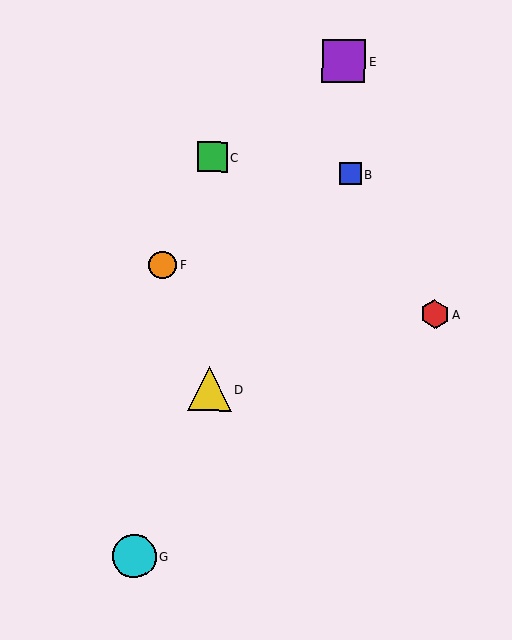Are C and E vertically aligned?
No, C is at x≈213 and E is at x≈344.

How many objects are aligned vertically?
2 objects (C, D) are aligned vertically.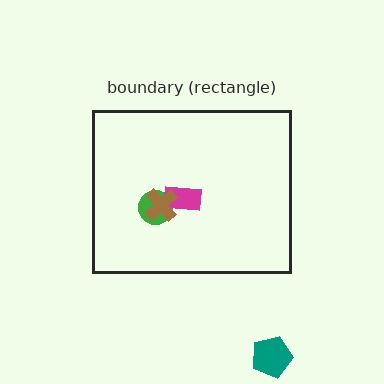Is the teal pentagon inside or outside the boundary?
Outside.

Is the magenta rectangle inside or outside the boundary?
Inside.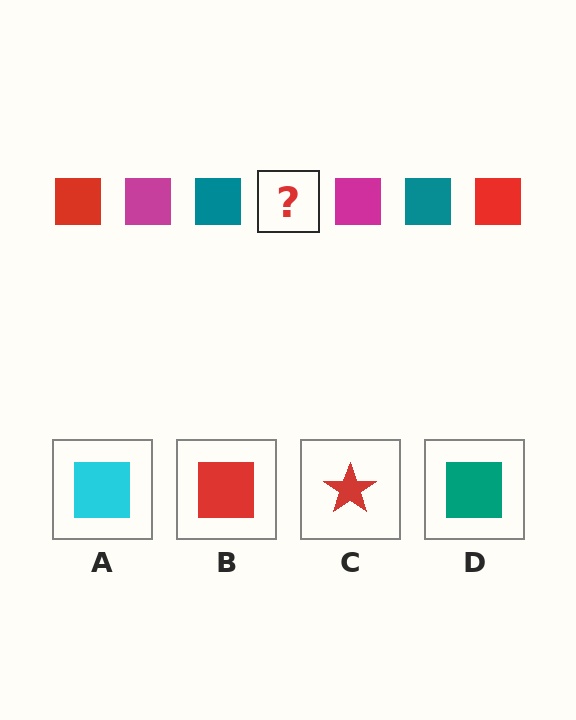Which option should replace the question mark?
Option B.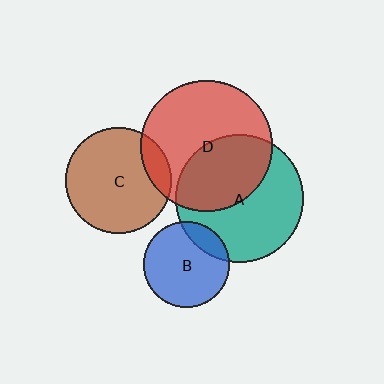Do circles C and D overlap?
Yes.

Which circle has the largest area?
Circle D (red).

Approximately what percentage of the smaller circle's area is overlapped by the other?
Approximately 15%.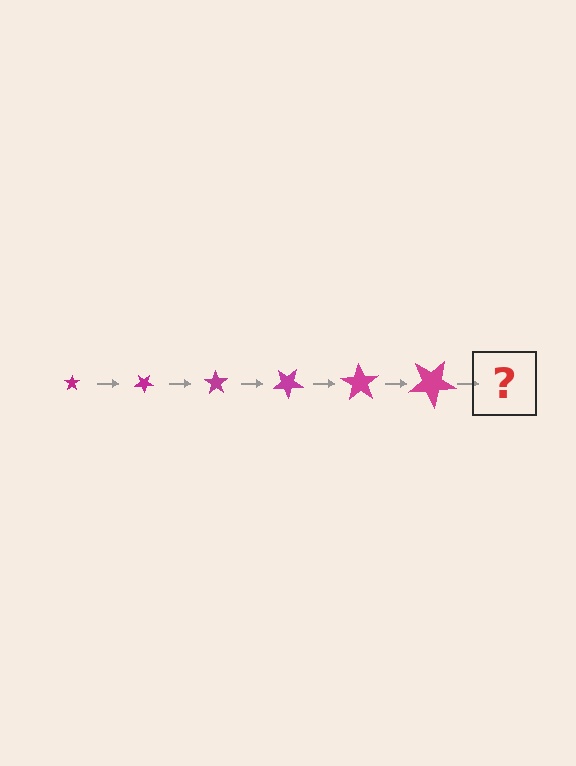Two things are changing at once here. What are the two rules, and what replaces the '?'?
The two rules are that the star grows larger each step and it rotates 35 degrees each step. The '?' should be a star, larger than the previous one and rotated 210 degrees from the start.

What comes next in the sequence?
The next element should be a star, larger than the previous one and rotated 210 degrees from the start.